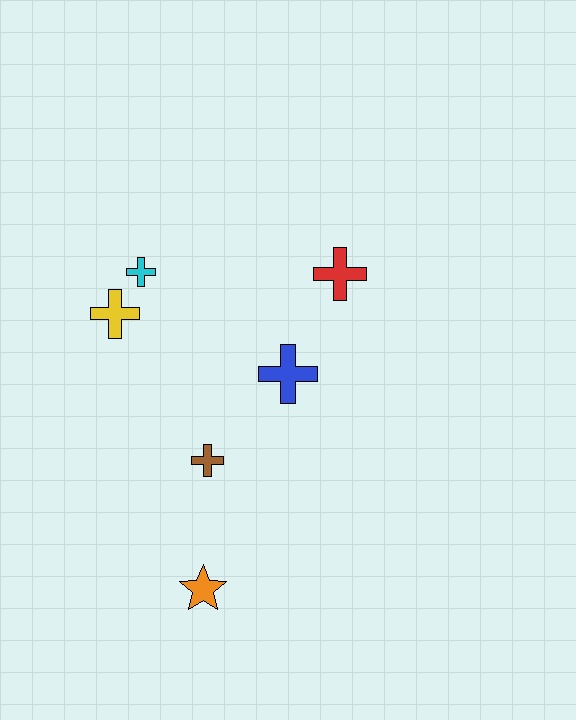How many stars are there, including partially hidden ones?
There is 1 star.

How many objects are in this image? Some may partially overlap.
There are 6 objects.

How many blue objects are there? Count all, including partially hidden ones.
There is 1 blue object.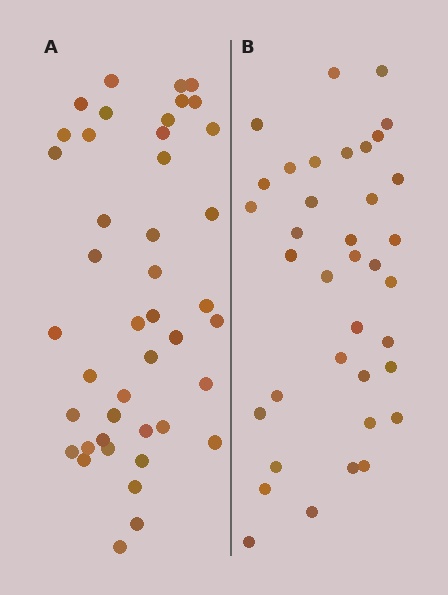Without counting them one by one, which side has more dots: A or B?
Region A (the left region) has more dots.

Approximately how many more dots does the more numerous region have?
Region A has about 6 more dots than region B.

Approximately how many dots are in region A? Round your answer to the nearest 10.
About 40 dots. (The exact count is 43, which rounds to 40.)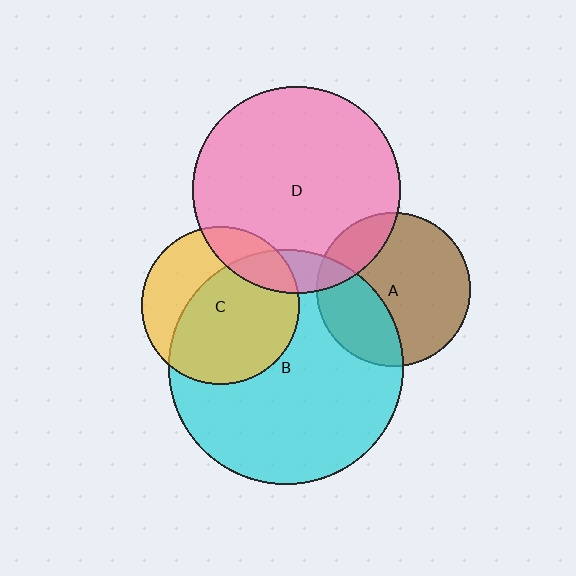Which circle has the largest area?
Circle B (cyan).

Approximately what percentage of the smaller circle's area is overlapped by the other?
Approximately 65%.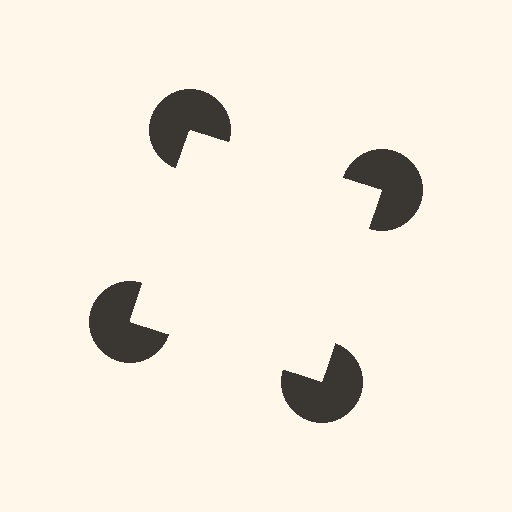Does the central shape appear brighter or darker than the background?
It typically appears slightly brighter than the background, even though no actual brightness change is drawn.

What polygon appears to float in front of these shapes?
An illusory square — its edges are inferred from the aligned wedge cuts in the pac-man discs, not physically drawn.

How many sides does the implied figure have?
4 sides.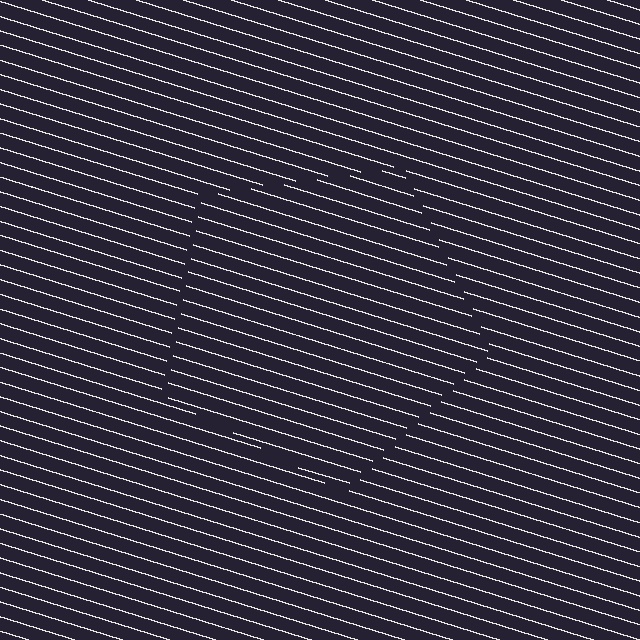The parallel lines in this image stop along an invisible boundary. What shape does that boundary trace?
An illusory pentagon. The interior of the shape contains the same grating, shifted by half a period — the contour is defined by the phase discontinuity where line-ends from the inner and outer gratings abut.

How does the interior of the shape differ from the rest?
The interior of the shape contains the same grating, shifted by half a period — the contour is defined by the phase discontinuity where line-ends from the inner and outer gratings abut.